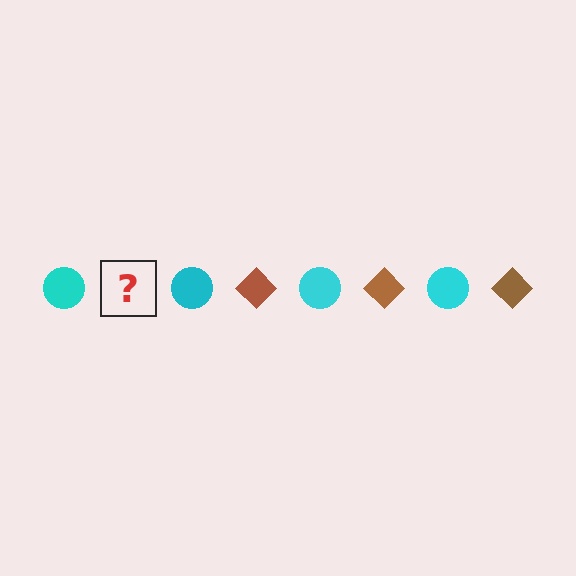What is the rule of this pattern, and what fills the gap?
The rule is that the pattern alternates between cyan circle and brown diamond. The gap should be filled with a brown diamond.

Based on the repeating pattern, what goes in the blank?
The blank should be a brown diamond.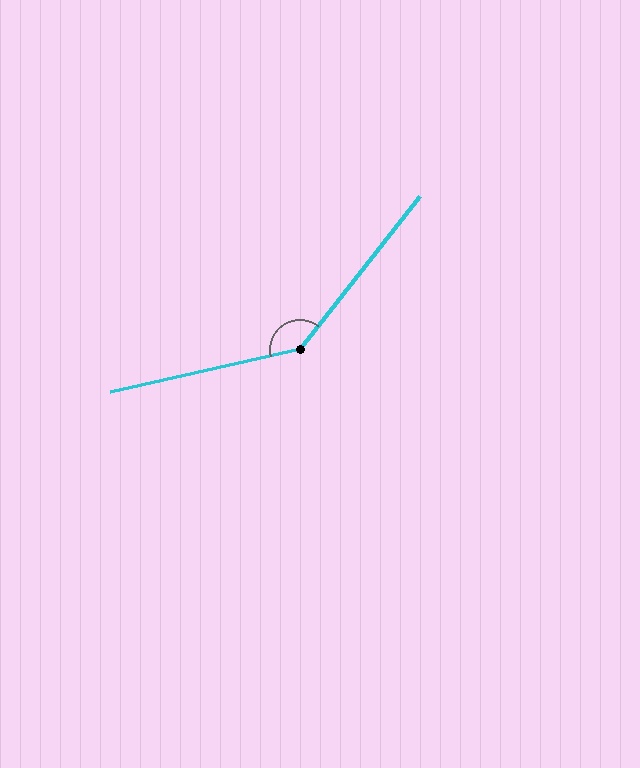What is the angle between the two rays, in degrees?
Approximately 141 degrees.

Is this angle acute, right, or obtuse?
It is obtuse.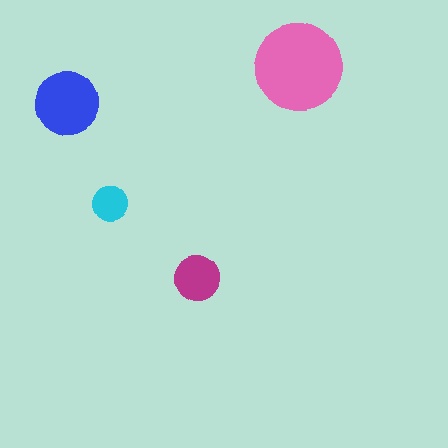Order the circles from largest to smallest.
the pink one, the blue one, the magenta one, the cyan one.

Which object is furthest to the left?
The blue circle is leftmost.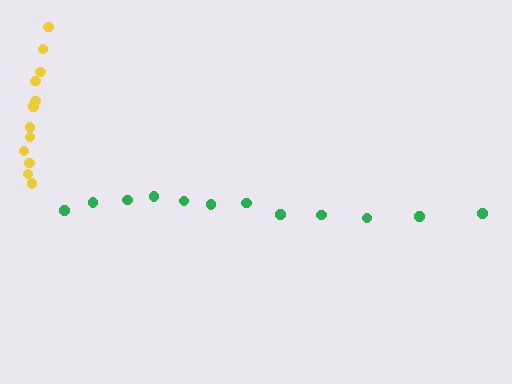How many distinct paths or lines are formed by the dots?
There are 2 distinct paths.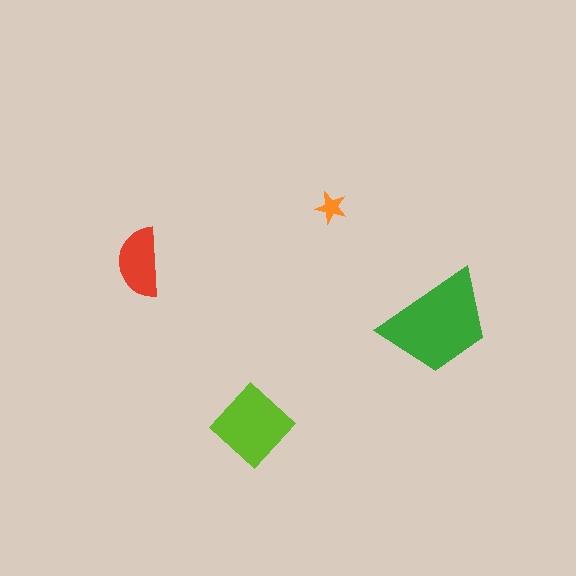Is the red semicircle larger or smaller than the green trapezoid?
Smaller.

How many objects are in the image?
There are 4 objects in the image.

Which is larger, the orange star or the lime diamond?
The lime diamond.